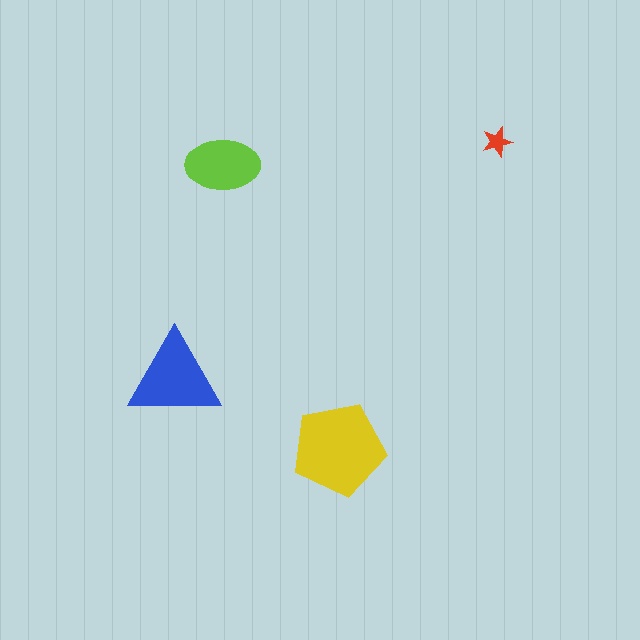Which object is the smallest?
The red star.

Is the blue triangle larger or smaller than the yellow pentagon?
Smaller.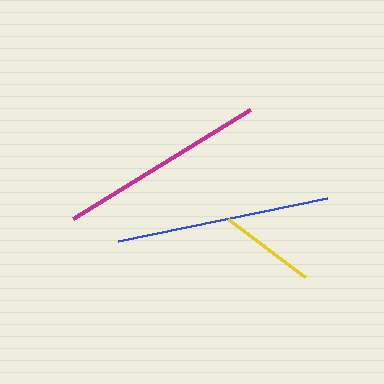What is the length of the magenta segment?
The magenta segment is approximately 207 pixels long.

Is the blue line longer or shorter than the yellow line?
The blue line is longer than the yellow line.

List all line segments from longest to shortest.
From longest to shortest: blue, magenta, yellow.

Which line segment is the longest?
The blue line is the longest at approximately 213 pixels.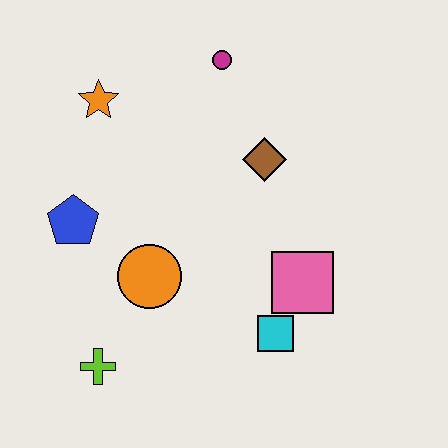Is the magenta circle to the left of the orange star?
No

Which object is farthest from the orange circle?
The magenta circle is farthest from the orange circle.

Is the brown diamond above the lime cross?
Yes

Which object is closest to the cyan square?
The pink square is closest to the cyan square.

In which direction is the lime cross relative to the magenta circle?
The lime cross is below the magenta circle.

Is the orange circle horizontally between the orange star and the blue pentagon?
No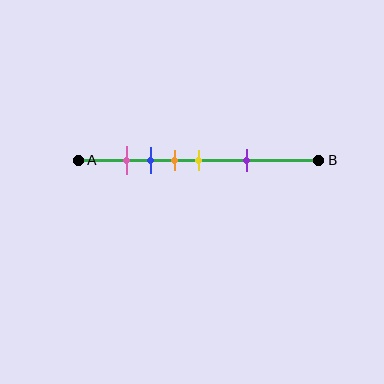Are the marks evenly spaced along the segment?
No, the marks are not evenly spaced.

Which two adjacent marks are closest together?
The pink and blue marks are the closest adjacent pair.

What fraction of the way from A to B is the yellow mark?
The yellow mark is approximately 50% (0.5) of the way from A to B.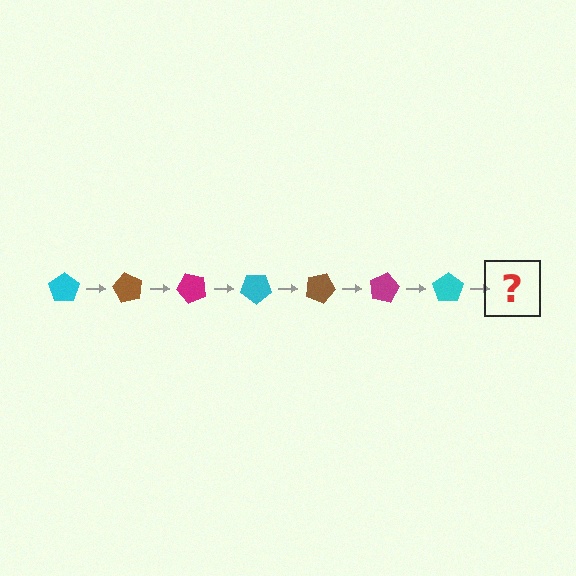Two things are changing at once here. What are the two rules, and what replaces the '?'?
The two rules are that it rotates 60 degrees each step and the color cycles through cyan, brown, and magenta. The '?' should be a brown pentagon, rotated 420 degrees from the start.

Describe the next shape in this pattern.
It should be a brown pentagon, rotated 420 degrees from the start.